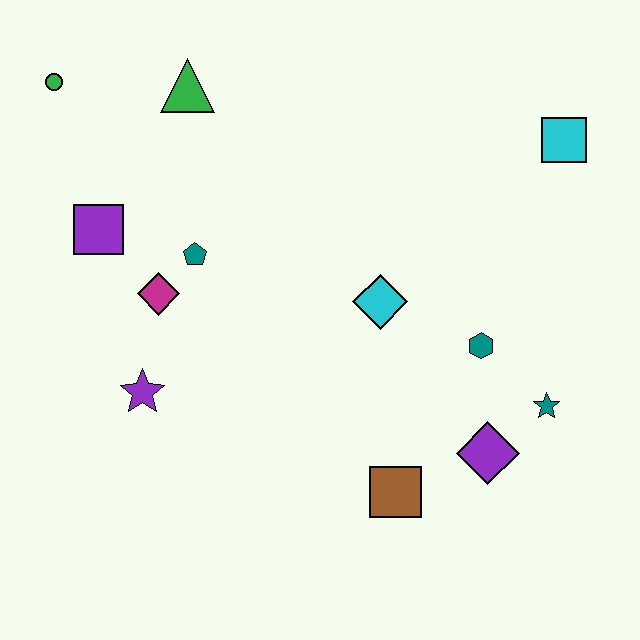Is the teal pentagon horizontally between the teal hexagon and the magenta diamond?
Yes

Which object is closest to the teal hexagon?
The teal star is closest to the teal hexagon.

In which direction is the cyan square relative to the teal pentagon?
The cyan square is to the right of the teal pentagon.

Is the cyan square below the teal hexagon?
No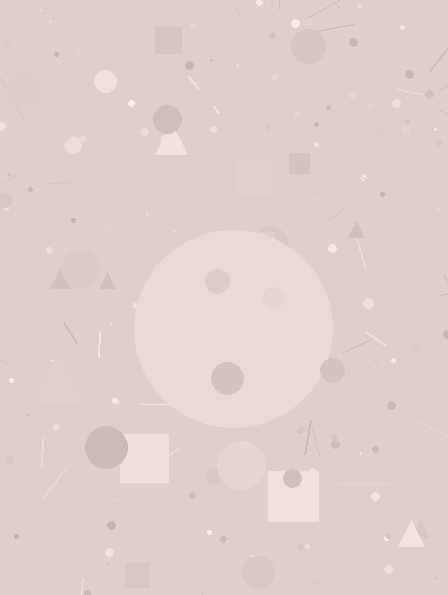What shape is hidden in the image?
A circle is hidden in the image.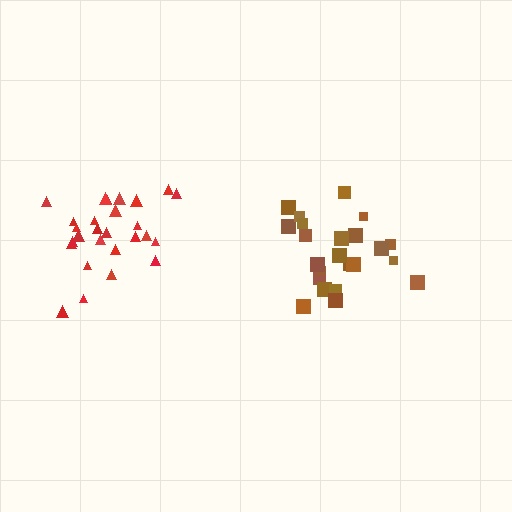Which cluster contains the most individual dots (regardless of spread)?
Red (27).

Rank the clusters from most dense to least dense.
brown, red.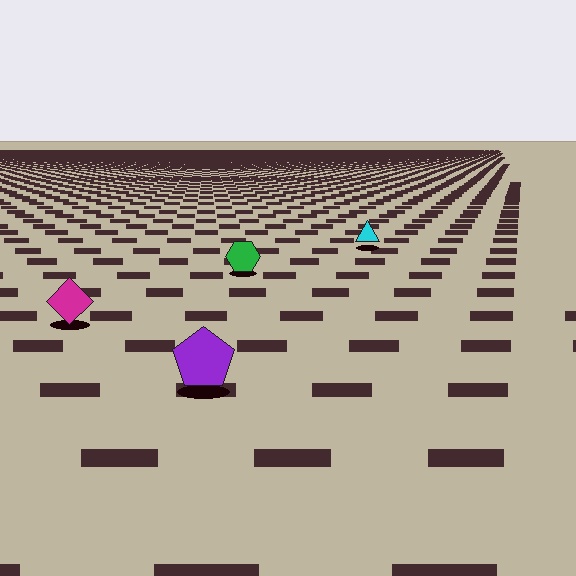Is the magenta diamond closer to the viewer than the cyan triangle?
Yes. The magenta diamond is closer — you can tell from the texture gradient: the ground texture is coarser near it.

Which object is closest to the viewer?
The purple pentagon is closest. The texture marks near it are larger and more spread out.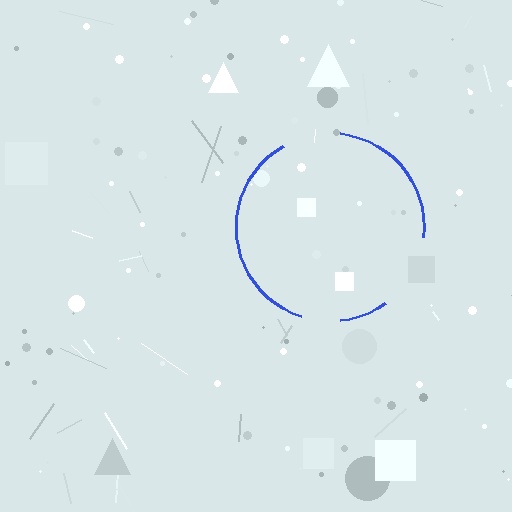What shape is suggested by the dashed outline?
The dashed outline suggests a circle.